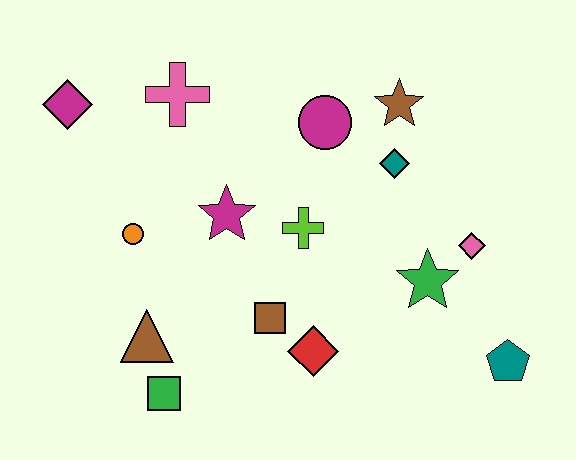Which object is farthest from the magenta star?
The teal pentagon is farthest from the magenta star.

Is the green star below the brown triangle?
No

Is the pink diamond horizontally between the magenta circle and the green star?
No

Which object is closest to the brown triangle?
The green square is closest to the brown triangle.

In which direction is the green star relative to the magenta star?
The green star is to the right of the magenta star.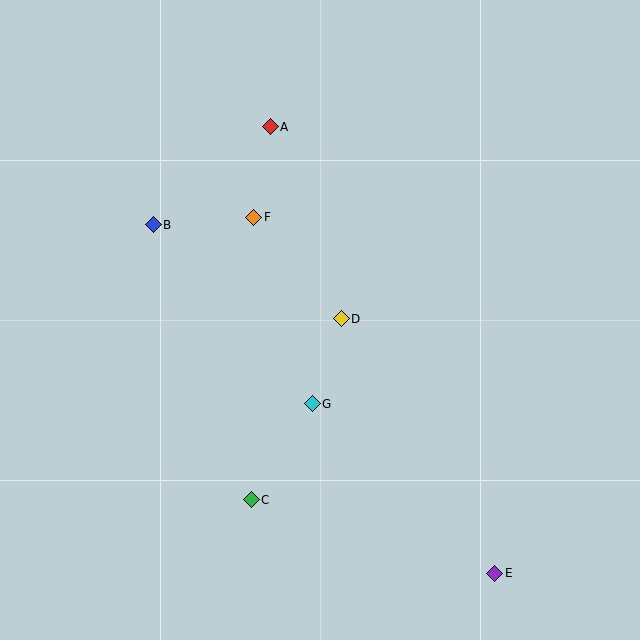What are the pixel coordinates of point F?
Point F is at (254, 217).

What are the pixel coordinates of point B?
Point B is at (153, 225).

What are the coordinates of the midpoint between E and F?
The midpoint between E and F is at (374, 395).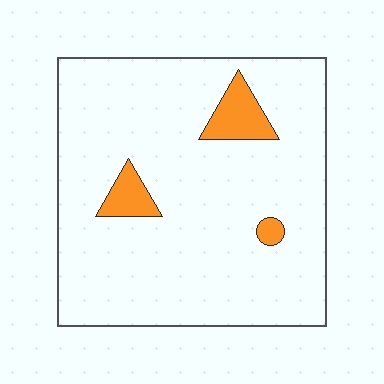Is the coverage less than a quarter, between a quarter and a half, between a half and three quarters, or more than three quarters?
Less than a quarter.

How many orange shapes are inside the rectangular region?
3.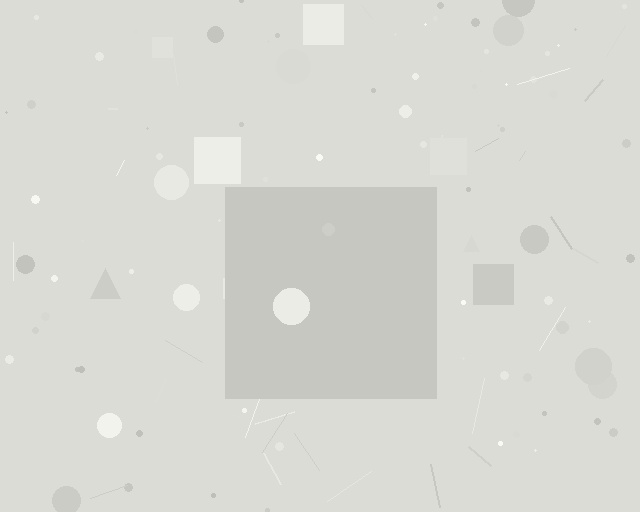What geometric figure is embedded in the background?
A square is embedded in the background.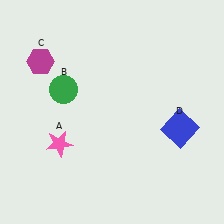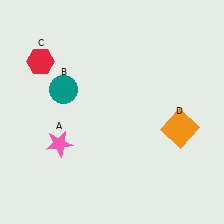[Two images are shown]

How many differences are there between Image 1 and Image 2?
There are 3 differences between the two images.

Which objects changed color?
B changed from green to teal. C changed from magenta to red. D changed from blue to orange.